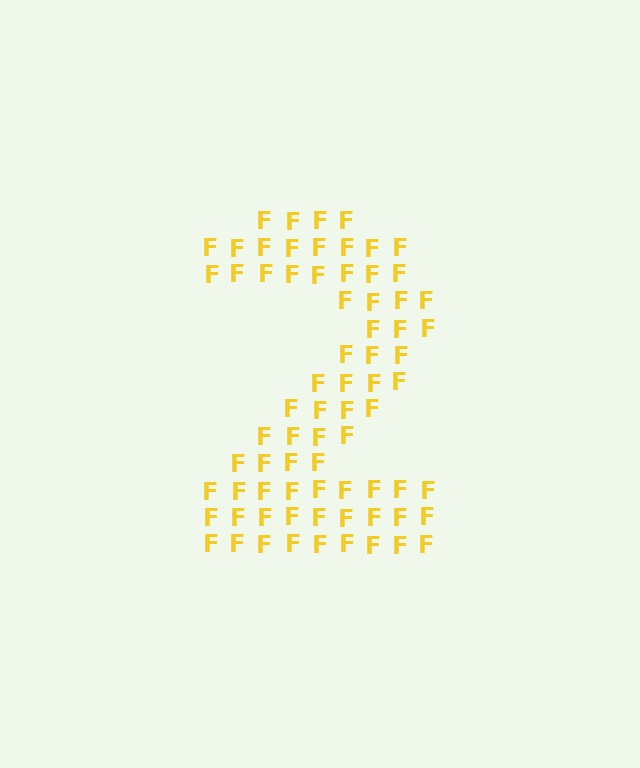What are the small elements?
The small elements are letter F's.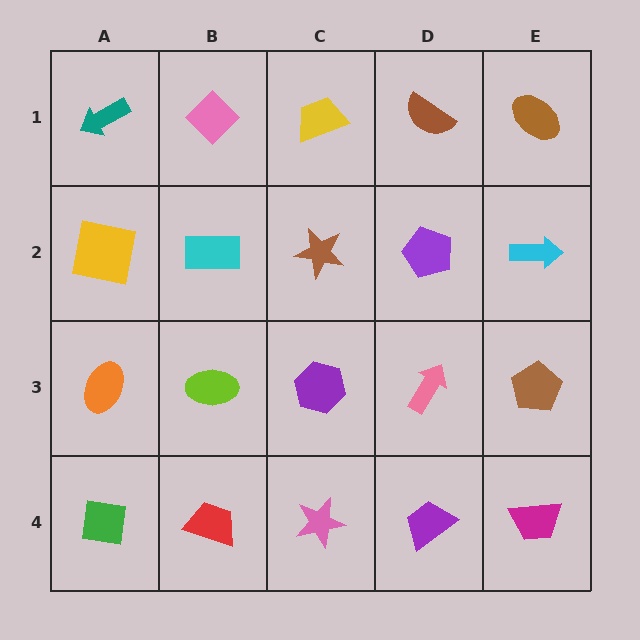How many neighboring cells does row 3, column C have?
4.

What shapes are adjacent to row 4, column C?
A purple hexagon (row 3, column C), a red trapezoid (row 4, column B), a purple trapezoid (row 4, column D).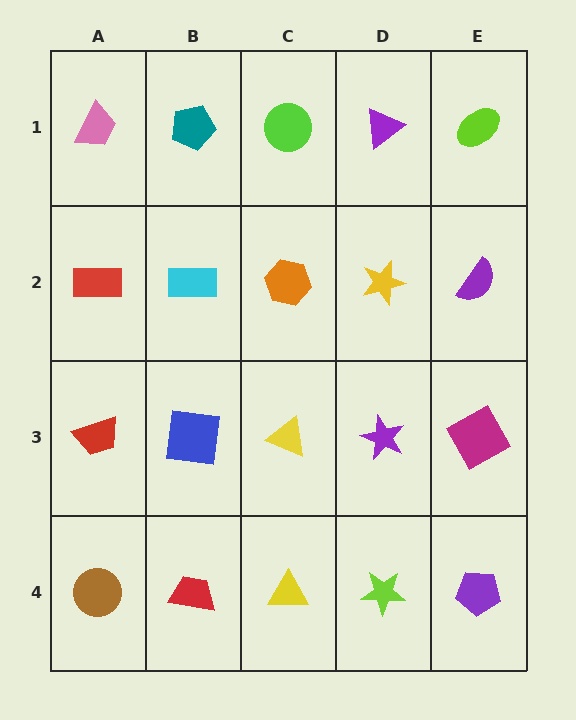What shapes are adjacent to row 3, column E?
A purple semicircle (row 2, column E), a purple pentagon (row 4, column E), a purple star (row 3, column D).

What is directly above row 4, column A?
A red trapezoid.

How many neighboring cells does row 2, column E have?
3.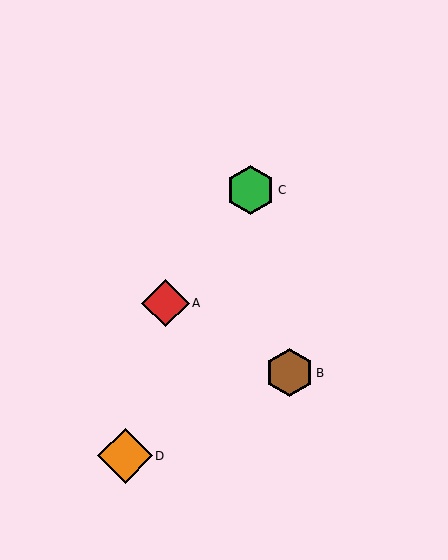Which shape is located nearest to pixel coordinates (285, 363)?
The brown hexagon (labeled B) at (290, 373) is nearest to that location.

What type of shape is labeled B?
Shape B is a brown hexagon.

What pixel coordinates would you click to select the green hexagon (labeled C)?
Click at (250, 190) to select the green hexagon C.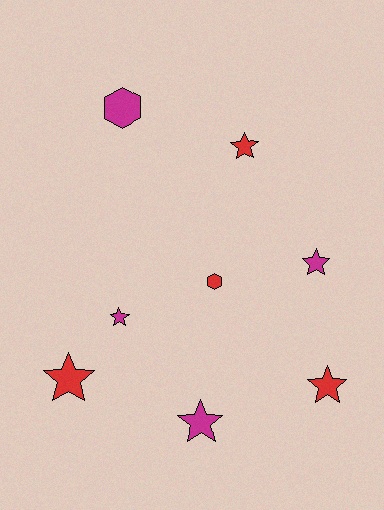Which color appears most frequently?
Magenta, with 4 objects.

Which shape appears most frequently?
Star, with 6 objects.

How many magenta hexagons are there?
There is 1 magenta hexagon.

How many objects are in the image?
There are 8 objects.